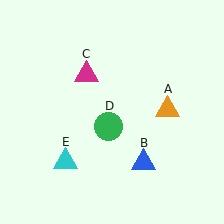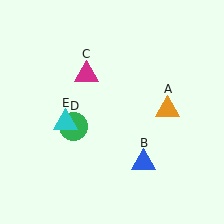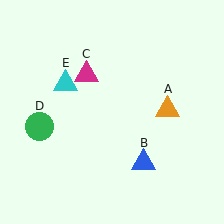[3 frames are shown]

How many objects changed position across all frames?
2 objects changed position: green circle (object D), cyan triangle (object E).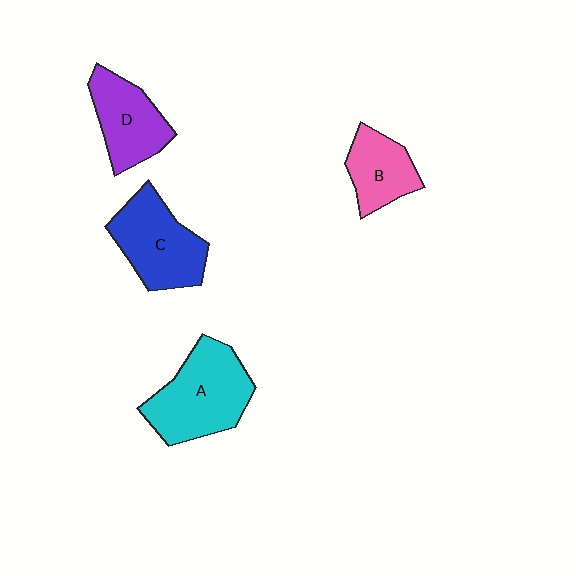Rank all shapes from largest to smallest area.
From largest to smallest: A (cyan), C (blue), D (purple), B (pink).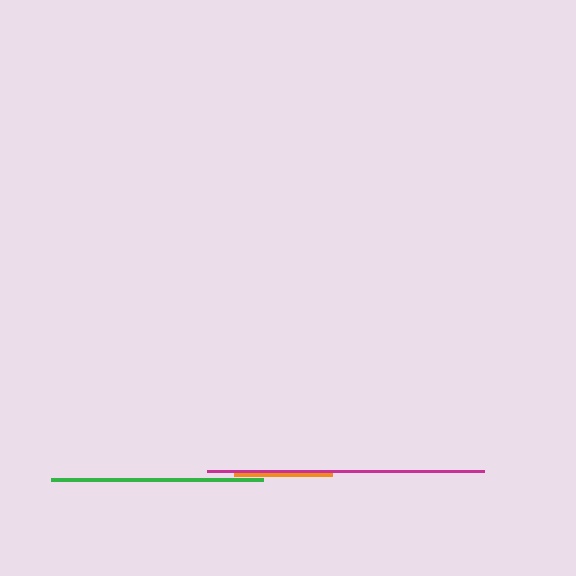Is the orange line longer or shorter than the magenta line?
The magenta line is longer than the orange line.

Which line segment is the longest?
The magenta line is the longest at approximately 277 pixels.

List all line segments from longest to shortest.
From longest to shortest: magenta, green, orange.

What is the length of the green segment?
The green segment is approximately 213 pixels long.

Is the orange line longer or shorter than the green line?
The green line is longer than the orange line.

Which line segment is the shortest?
The orange line is the shortest at approximately 99 pixels.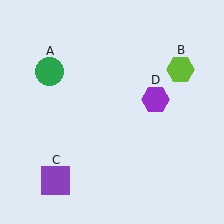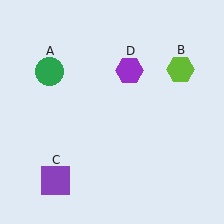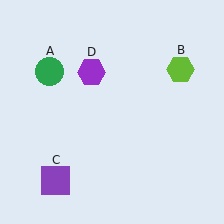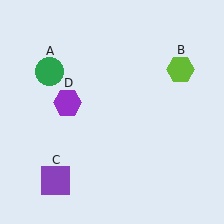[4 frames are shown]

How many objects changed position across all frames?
1 object changed position: purple hexagon (object D).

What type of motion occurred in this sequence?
The purple hexagon (object D) rotated counterclockwise around the center of the scene.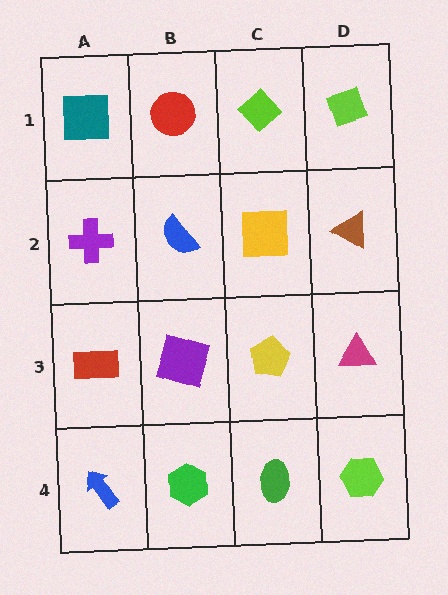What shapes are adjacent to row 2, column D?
A lime diamond (row 1, column D), a magenta triangle (row 3, column D), a yellow square (row 2, column C).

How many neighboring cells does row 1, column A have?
2.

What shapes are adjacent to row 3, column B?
A blue semicircle (row 2, column B), a green hexagon (row 4, column B), a red rectangle (row 3, column A), a yellow pentagon (row 3, column C).